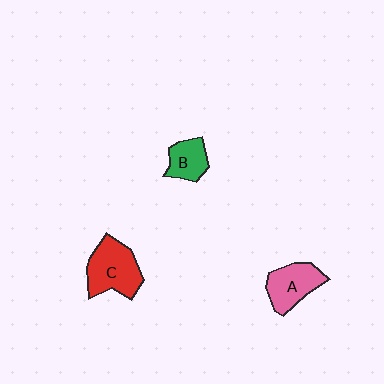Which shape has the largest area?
Shape C (red).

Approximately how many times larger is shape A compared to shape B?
Approximately 1.4 times.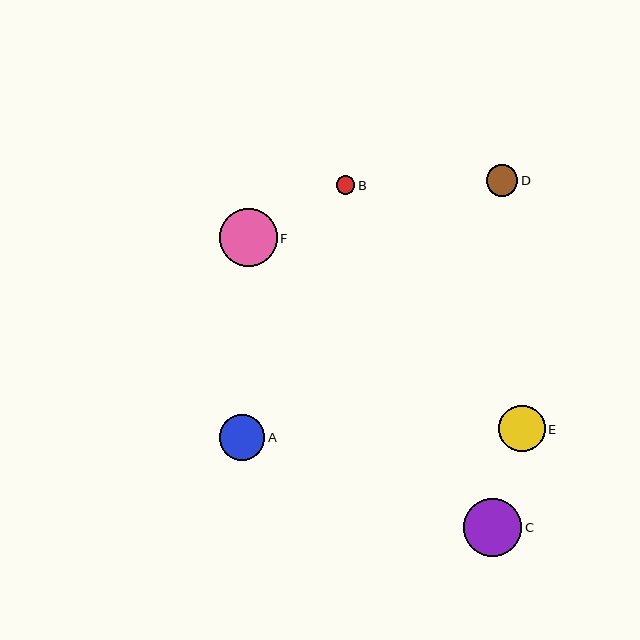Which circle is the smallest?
Circle B is the smallest with a size of approximately 19 pixels.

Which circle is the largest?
Circle F is the largest with a size of approximately 58 pixels.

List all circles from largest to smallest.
From largest to smallest: F, C, E, A, D, B.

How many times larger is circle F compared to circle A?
Circle F is approximately 1.3 times the size of circle A.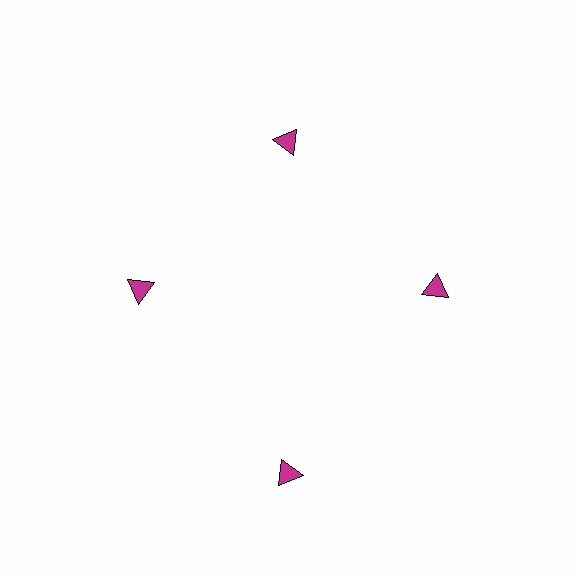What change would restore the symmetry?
The symmetry would be restored by moving it inward, back onto the ring so that all 4 triangles sit at equal angles and equal distance from the center.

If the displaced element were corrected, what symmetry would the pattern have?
It would have 4-fold rotational symmetry — the pattern would map onto itself every 90 degrees.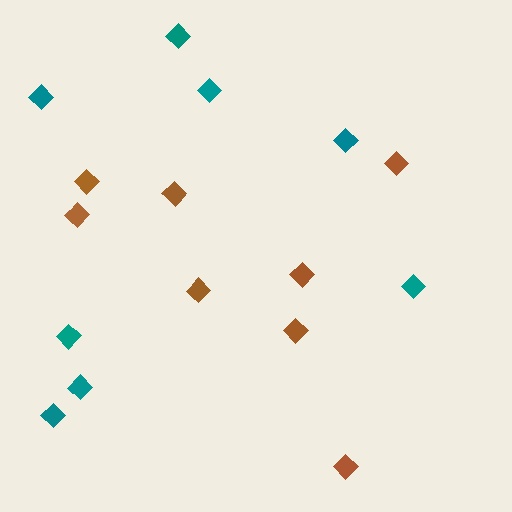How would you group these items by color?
There are 2 groups: one group of teal diamonds (8) and one group of brown diamonds (8).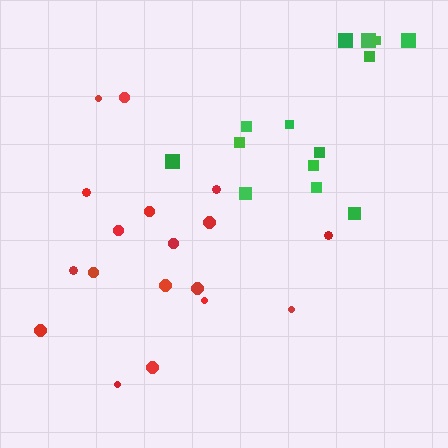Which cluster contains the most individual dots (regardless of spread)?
Red (18).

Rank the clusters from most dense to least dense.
red, green.